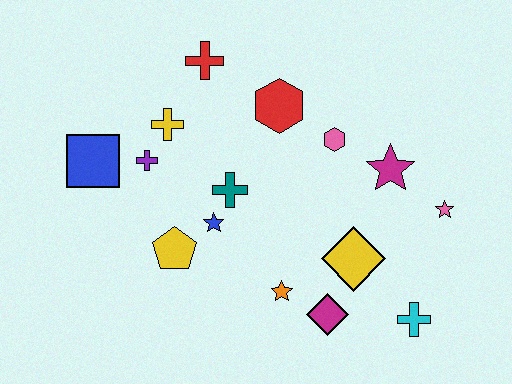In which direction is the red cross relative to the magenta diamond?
The red cross is above the magenta diamond.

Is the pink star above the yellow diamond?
Yes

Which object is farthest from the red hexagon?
The cyan cross is farthest from the red hexagon.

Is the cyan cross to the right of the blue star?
Yes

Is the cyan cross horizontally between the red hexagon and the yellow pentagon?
No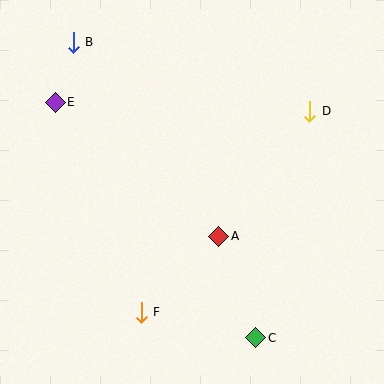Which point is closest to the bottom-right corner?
Point C is closest to the bottom-right corner.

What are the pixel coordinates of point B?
Point B is at (73, 42).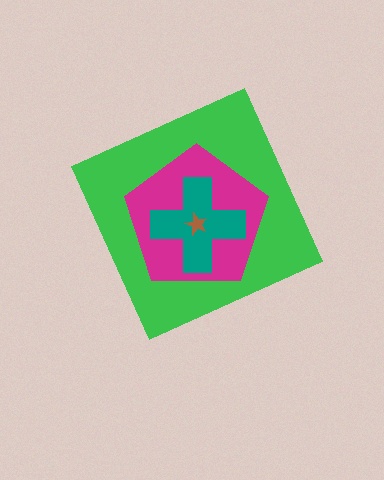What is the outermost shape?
The green diamond.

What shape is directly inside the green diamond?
The magenta pentagon.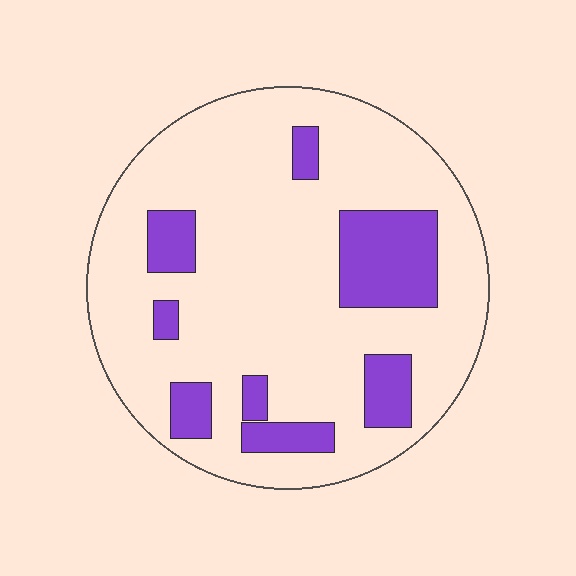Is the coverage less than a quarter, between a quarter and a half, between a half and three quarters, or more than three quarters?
Less than a quarter.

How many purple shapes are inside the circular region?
8.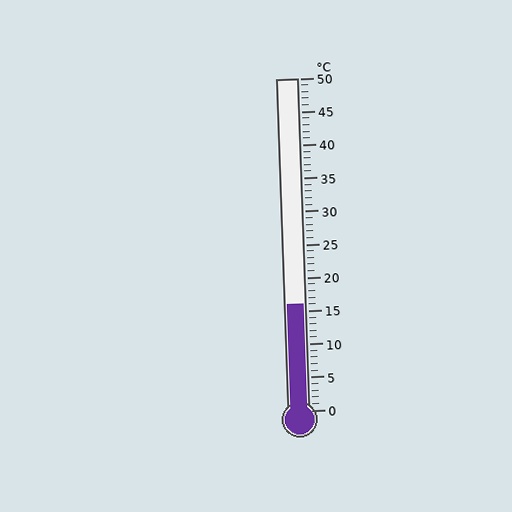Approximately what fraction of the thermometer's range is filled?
The thermometer is filled to approximately 30% of its range.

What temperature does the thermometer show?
The thermometer shows approximately 16°C.